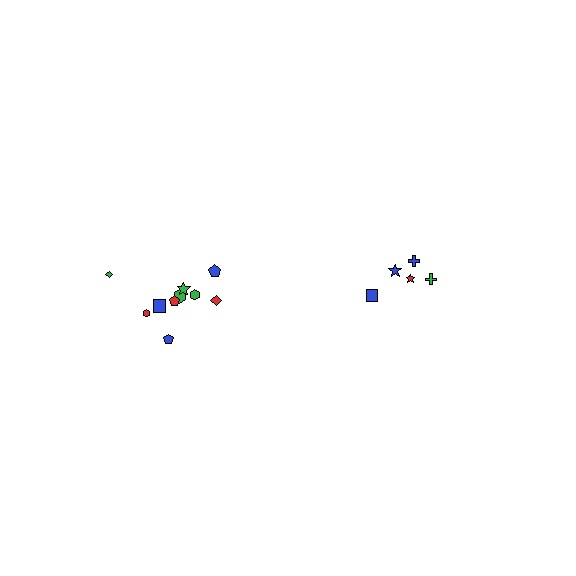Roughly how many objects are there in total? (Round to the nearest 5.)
Roughly 15 objects in total.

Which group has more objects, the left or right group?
The left group.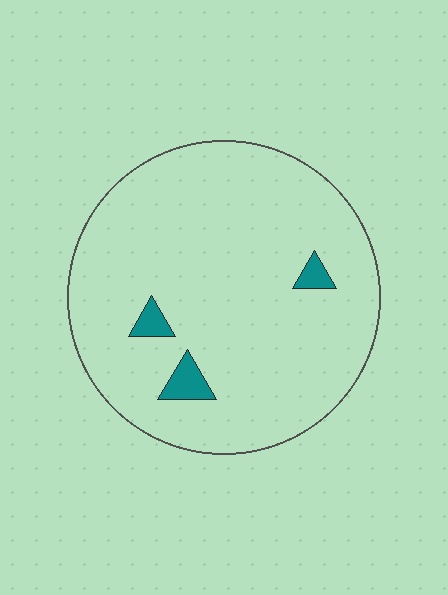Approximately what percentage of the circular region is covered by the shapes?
Approximately 5%.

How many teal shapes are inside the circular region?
3.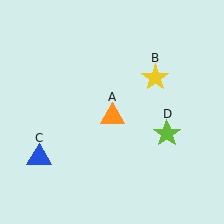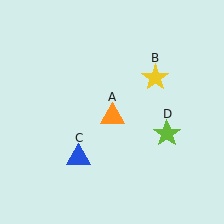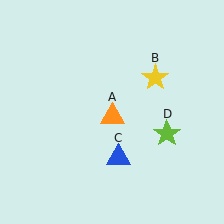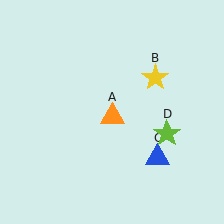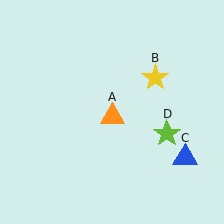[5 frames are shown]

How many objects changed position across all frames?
1 object changed position: blue triangle (object C).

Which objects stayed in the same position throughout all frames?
Orange triangle (object A) and yellow star (object B) and lime star (object D) remained stationary.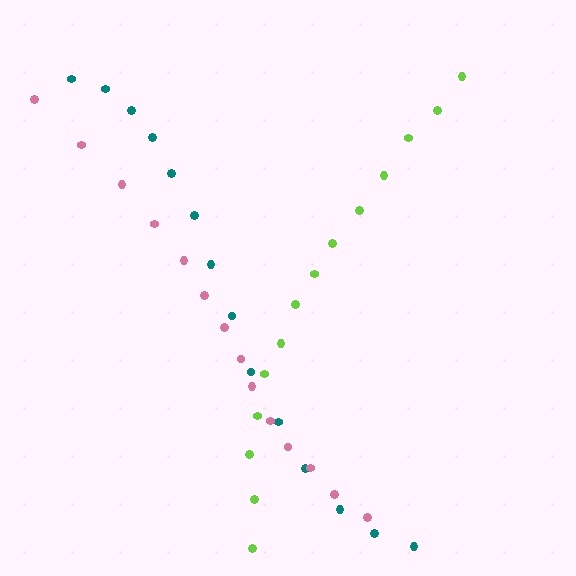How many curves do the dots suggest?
There are 3 distinct paths.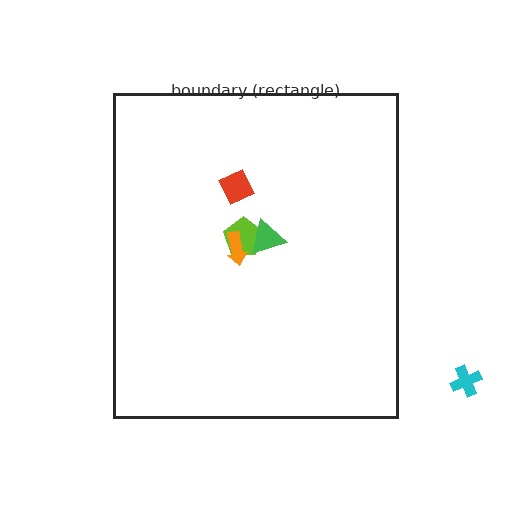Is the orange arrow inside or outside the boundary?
Inside.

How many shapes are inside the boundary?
4 inside, 1 outside.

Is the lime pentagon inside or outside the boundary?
Inside.